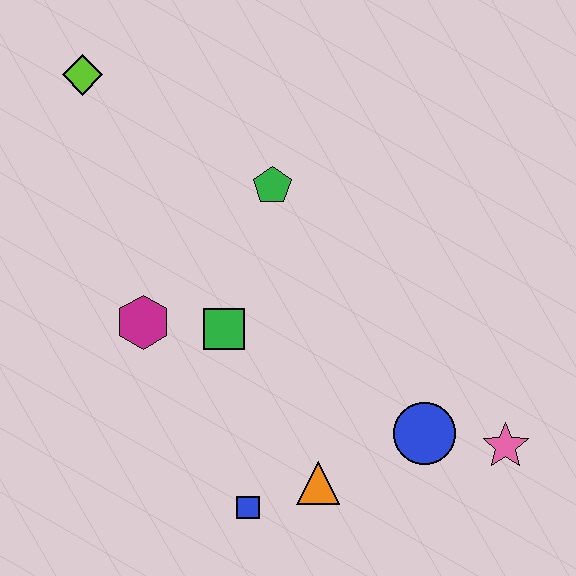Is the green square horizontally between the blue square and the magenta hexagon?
Yes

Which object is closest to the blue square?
The orange triangle is closest to the blue square.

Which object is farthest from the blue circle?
The lime diamond is farthest from the blue circle.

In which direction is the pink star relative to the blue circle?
The pink star is to the right of the blue circle.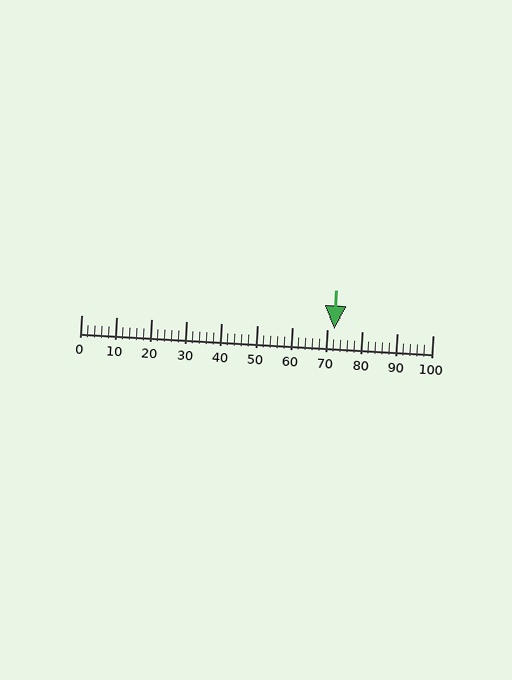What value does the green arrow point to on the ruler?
The green arrow points to approximately 72.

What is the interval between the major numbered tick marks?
The major tick marks are spaced 10 units apart.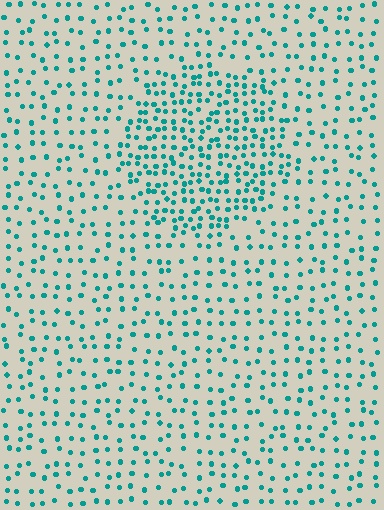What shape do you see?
I see a circle.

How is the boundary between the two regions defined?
The boundary is defined by a change in element density (approximately 2.0x ratio). All elements are the same color, size, and shape.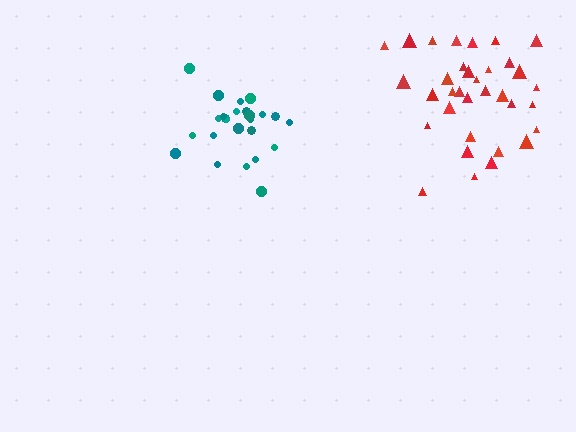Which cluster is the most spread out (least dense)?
Red.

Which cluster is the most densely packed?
Teal.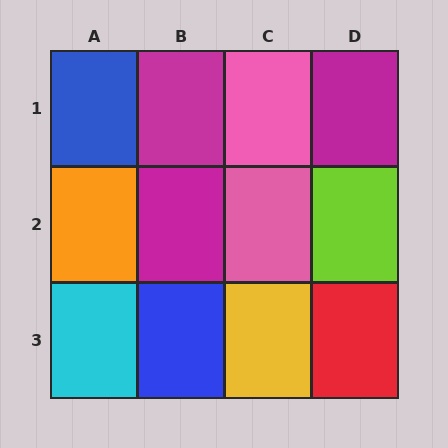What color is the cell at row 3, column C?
Yellow.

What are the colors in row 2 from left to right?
Orange, magenta, pink, lime.